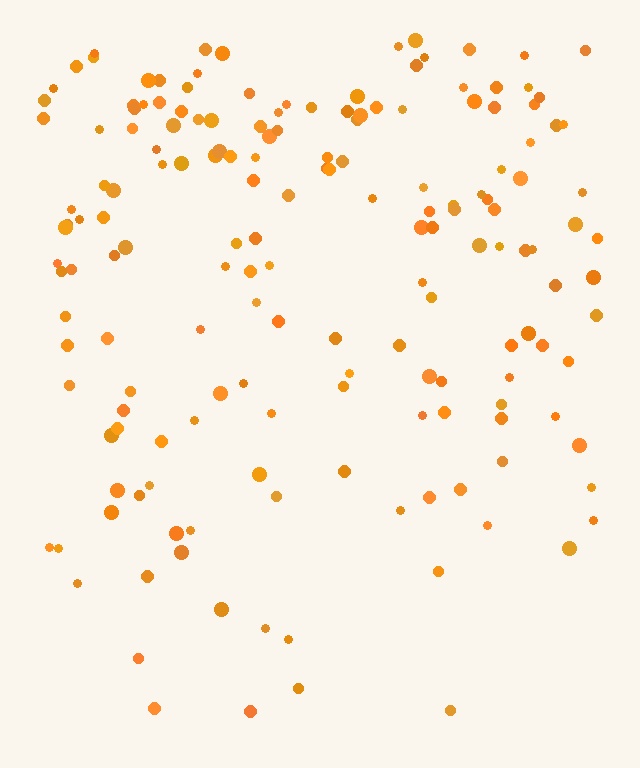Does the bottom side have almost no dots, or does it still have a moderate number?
Still a moderate number, just noticeably fewer than the top.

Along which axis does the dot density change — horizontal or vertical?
Vertical.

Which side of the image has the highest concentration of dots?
The top.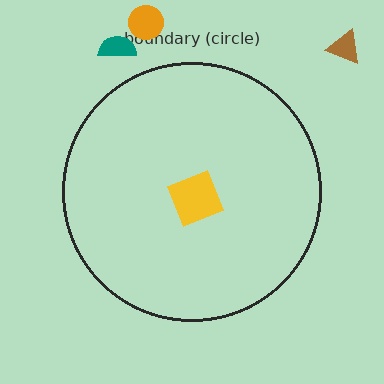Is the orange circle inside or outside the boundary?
Outside.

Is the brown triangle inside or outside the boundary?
Outside.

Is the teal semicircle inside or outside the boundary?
Outside.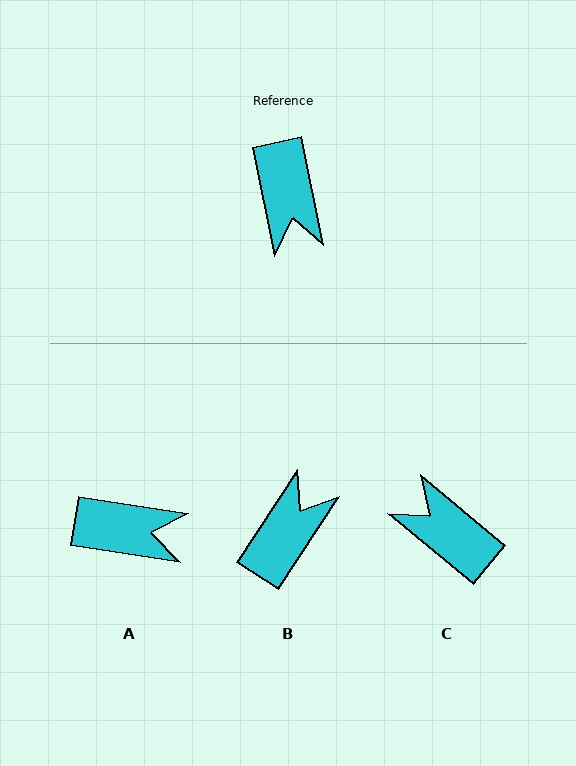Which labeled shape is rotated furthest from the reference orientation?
C, about 142 degrees away.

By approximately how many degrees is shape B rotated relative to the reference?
Approximately 135 degrees counter-clockwise.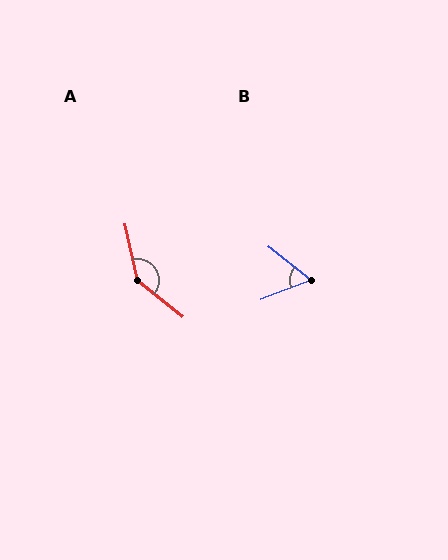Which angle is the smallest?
B, at approximately 60 degrees.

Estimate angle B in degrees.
Approximately 60 degrees.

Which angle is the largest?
A, at approximately 141 degrees.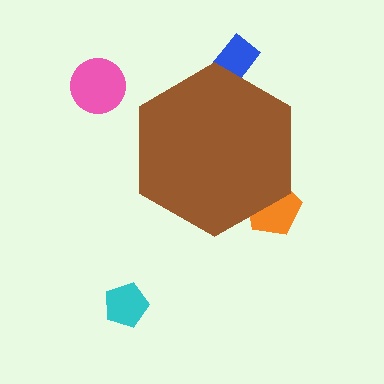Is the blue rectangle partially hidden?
Yes, the blue rectangle is partially hidden behind the brown hexagon.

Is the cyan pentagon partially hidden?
No, the cyan pentagon is fully visible.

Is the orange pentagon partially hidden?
Yes, the orange pentagon is partially hidden behind the brown hexagon.